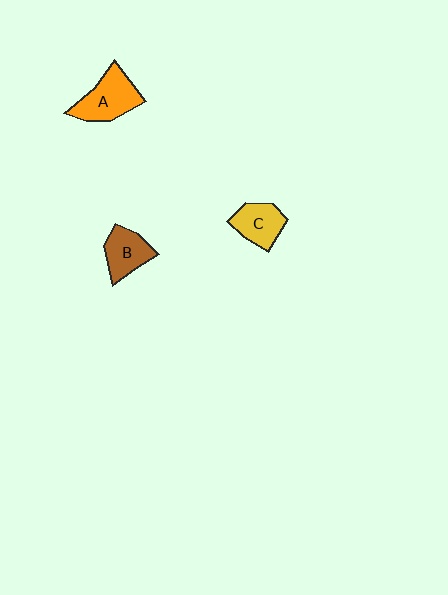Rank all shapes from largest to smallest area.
From largest to smallest: A (orange), B (brown), C (yellow).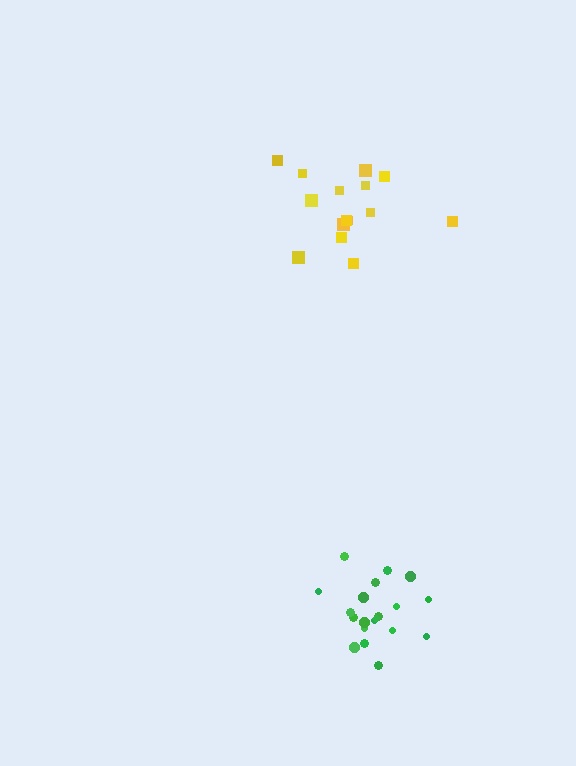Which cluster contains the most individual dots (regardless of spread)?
Green (20).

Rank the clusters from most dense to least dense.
green, yellow.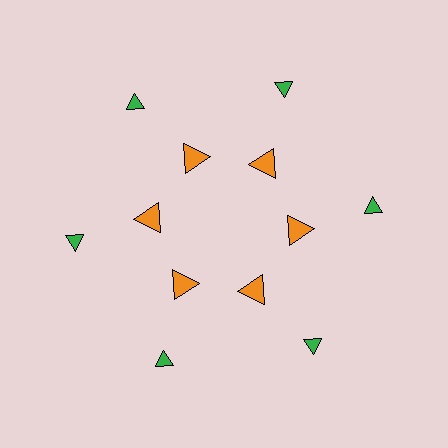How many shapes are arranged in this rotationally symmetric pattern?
There are 12 shapes, arranged in 6 groups of 2.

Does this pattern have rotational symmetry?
Yes, this pattern has 6-fold rotational symmetry. It looks the same after rotating 60 degrees around the center.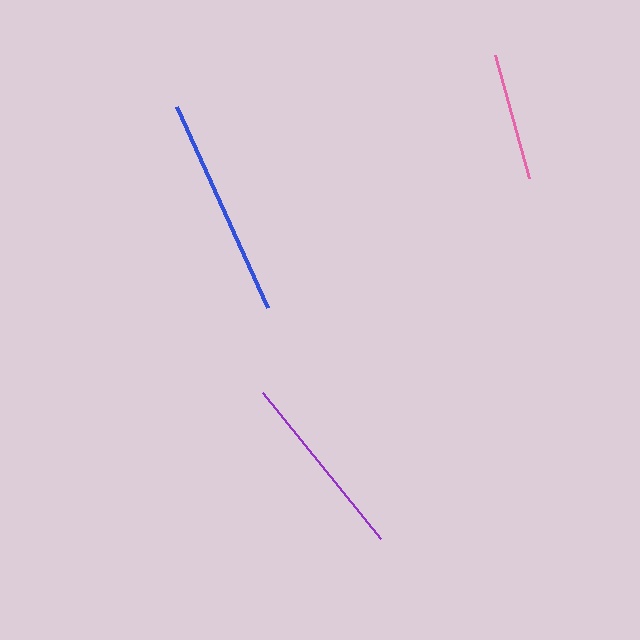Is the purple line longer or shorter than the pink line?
The purple line is longer than the pink line.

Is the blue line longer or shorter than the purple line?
The blue line is longer than the purple line.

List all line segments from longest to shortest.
From longest to shortest: blue, purple, pink.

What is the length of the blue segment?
The blue segment is approximately 221 pixels long.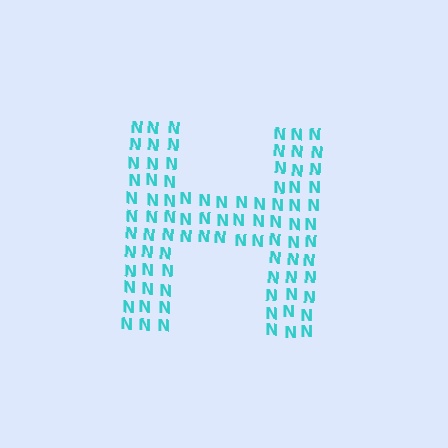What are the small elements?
The small elements are letter N's.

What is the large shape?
The large shape is the letter H.